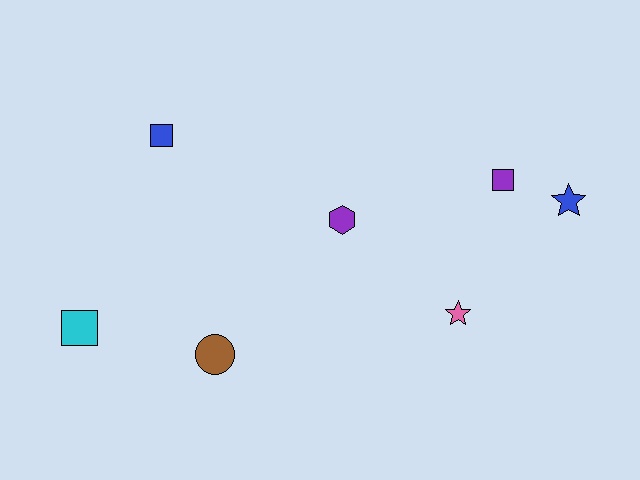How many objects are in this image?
There are 7 objects.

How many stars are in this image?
There are 2 stars.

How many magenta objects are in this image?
There are no magenta objects.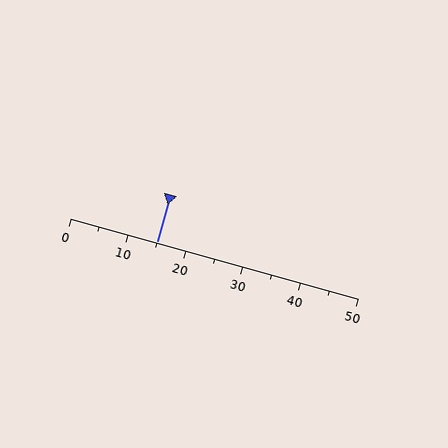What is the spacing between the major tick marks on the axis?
The major ticks are spaced 10 apart.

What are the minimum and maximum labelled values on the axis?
The axis runs from 0 to 50.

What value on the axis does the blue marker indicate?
The marker indicates approximately 15.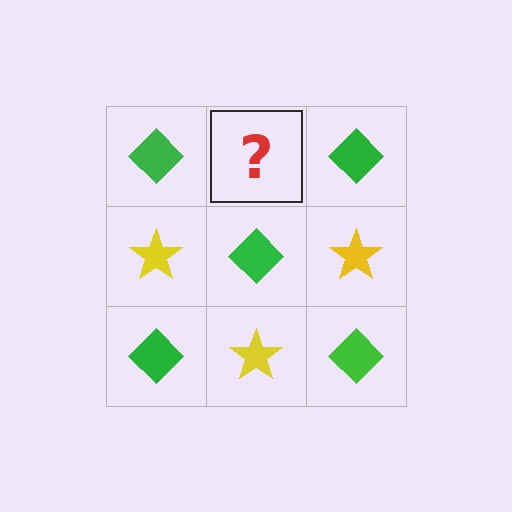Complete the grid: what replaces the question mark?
The question mark should be replaced with a yellow star.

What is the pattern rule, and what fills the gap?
The rule is that it alternates green diamond and yellow star in a checkerboard pattern. The gap should be filled with a yellow star.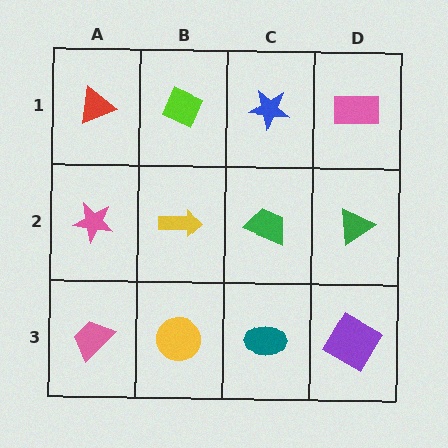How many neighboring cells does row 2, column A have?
3.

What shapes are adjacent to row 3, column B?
A yellow arrow (row 2, column B), a pink trapezoid (row 3, column A), a teal ellipse (row 3, column C).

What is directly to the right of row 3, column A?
A yellow circle.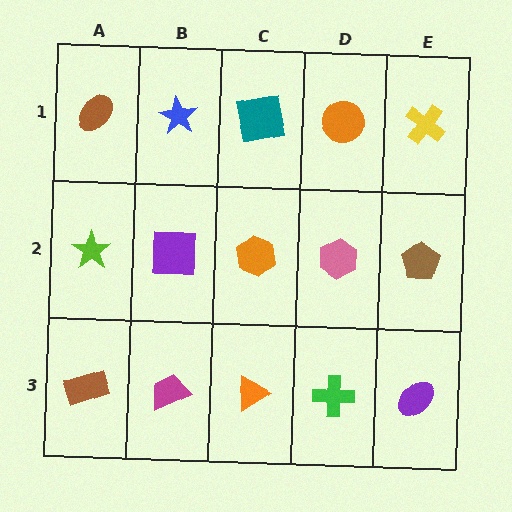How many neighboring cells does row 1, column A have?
2.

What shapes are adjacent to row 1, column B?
A purple square (row 2, column B), a brown ellipse (row 1, column A), a teal square (row 1, column C).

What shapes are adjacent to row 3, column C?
An orange hexagon (row 2, column C), a magenta trapezoid (row 3, column B), a green cross (row 3, column D).